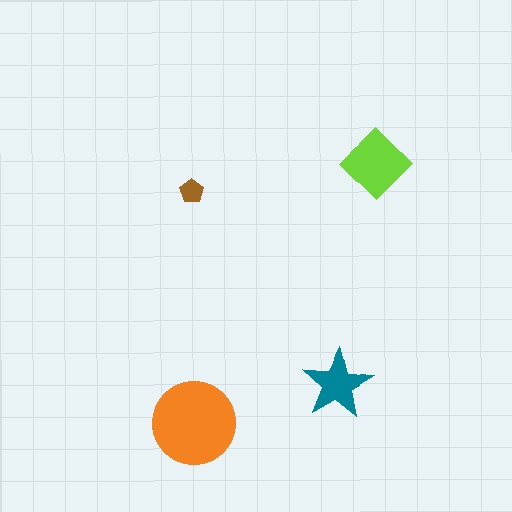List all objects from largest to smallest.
The orange circle, the lime diamond, the teal star, the brown pentagon.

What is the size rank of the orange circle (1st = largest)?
1st.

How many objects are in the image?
There are 4 objects in the image.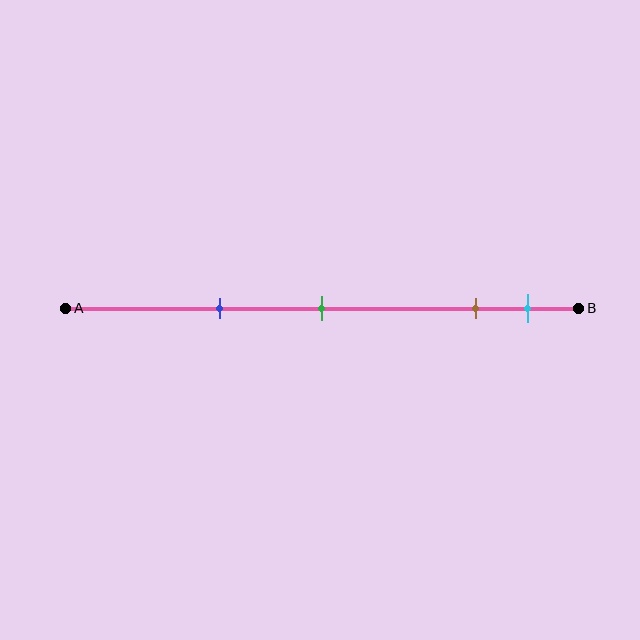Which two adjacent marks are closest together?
The brown and cyan marks are the closest adjacent pair.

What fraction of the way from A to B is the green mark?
The green mark is approximately 50% (0.5) of the way from A to B.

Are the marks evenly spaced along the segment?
No, the marks are not evenly spaced.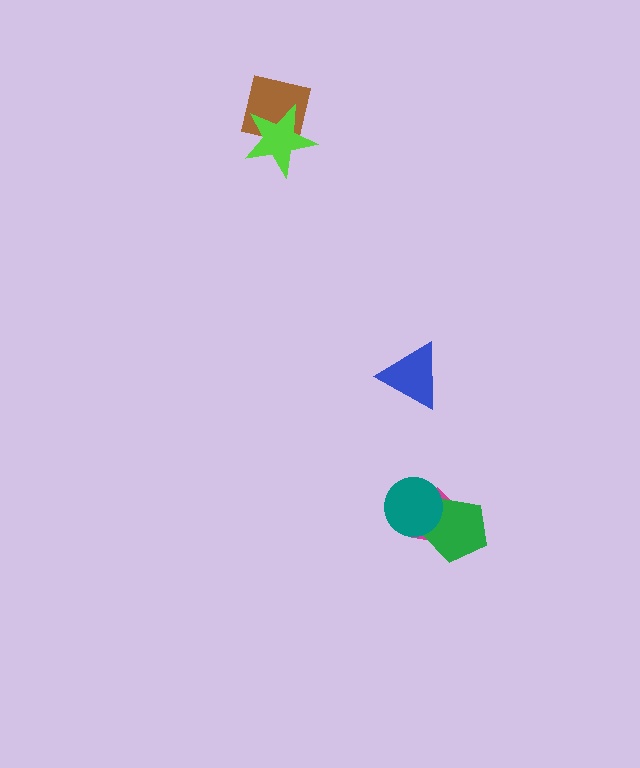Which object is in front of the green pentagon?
The teal circle is in front of the green pentagon.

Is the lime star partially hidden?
No, no other shape covers it.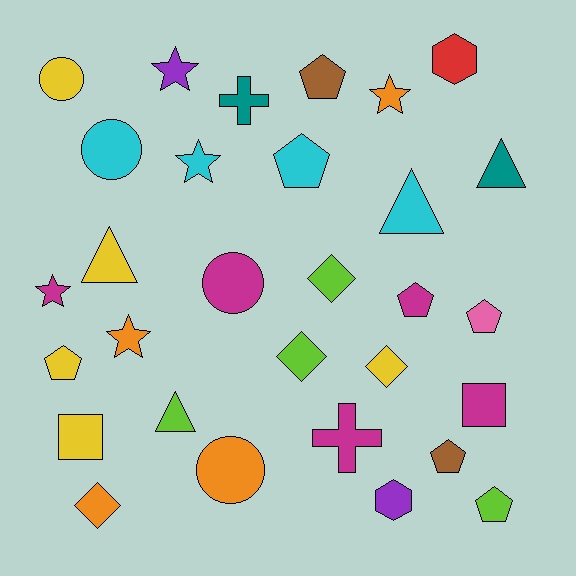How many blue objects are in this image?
There are no blue objects.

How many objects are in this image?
There are 30 objects.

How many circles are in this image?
There are 4 circles.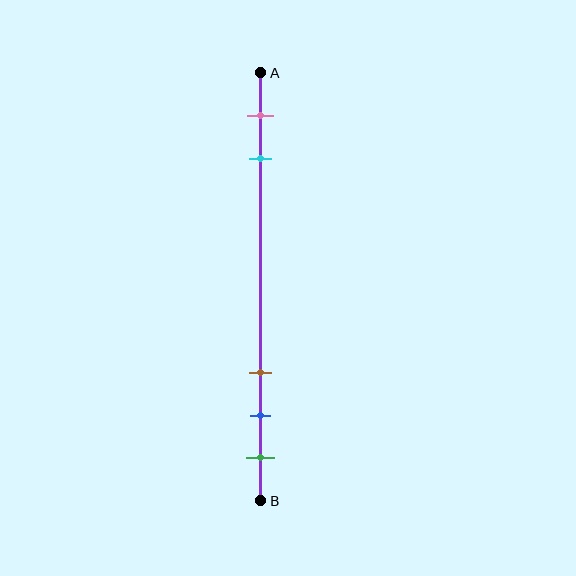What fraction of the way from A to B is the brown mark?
The brown mark is approximately 70% (0.7) of the way from A to B.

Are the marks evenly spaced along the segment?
No, the marks are not evenly spaced.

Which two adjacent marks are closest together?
The blue and green marks are the closest adjacent pair.